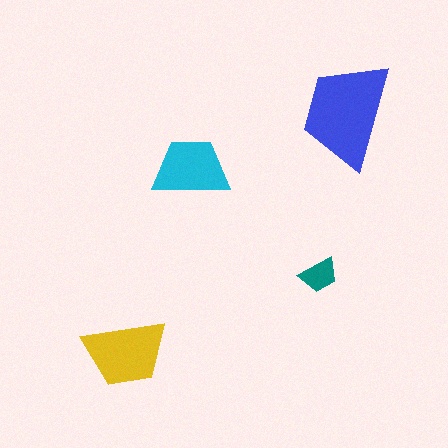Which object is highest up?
The blue trapezoid is topmost.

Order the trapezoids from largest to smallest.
the blue one, the yellow one, the cyan one, the teal one.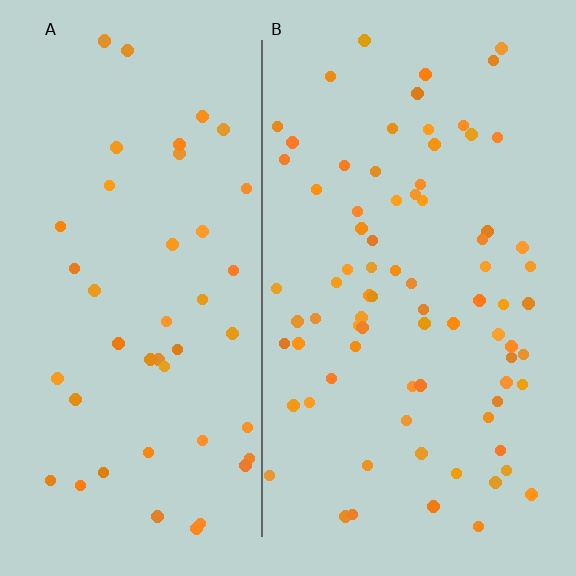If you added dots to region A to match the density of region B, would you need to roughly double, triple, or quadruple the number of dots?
Approximately double.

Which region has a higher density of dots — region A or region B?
B (the right).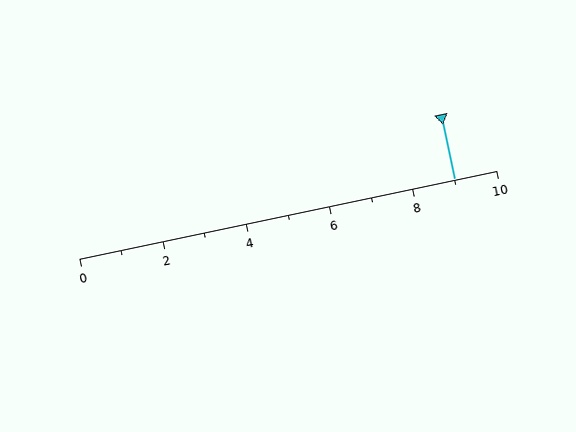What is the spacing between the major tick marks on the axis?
The major ticks are spaced 2 apart.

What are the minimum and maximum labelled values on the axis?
The axis runs from 0 to 10.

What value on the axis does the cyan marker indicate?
The marker indicates approximately 9.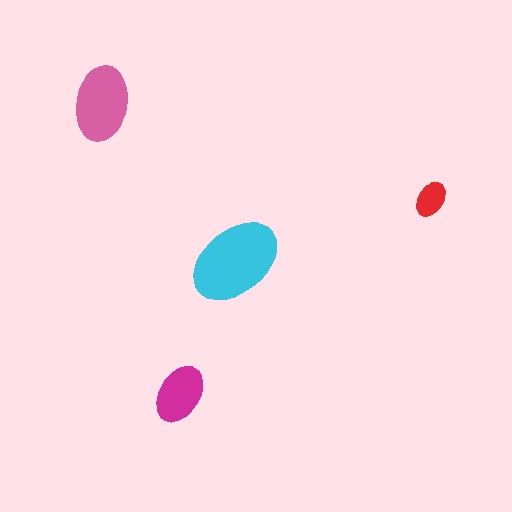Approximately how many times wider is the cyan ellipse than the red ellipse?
About 2.5 times wider.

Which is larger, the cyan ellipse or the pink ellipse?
The cyan one.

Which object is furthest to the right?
The red ellipse is rightmost.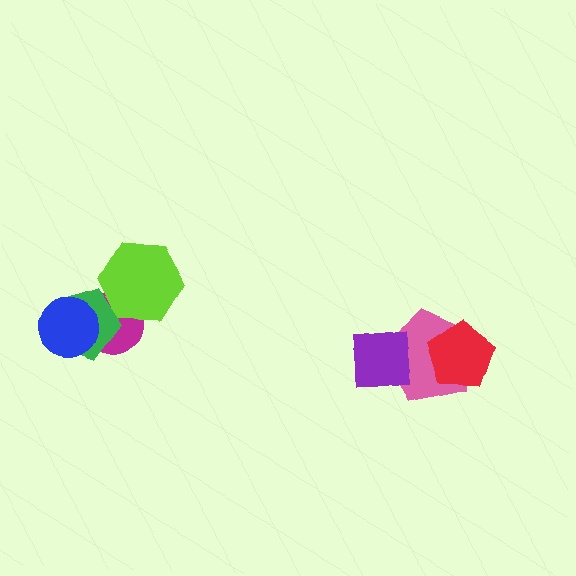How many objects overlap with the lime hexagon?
2 objects overlap with the lime hexagon.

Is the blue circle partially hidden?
No, no other shape covers it.